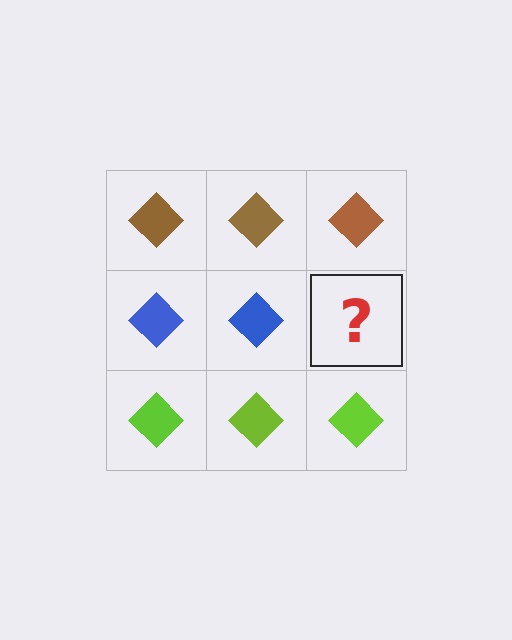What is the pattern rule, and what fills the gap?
The rule is that each row has a consistent color. The gap should be filled with a blue diamond.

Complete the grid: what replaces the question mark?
The question mark should be replaced with a blue diamond.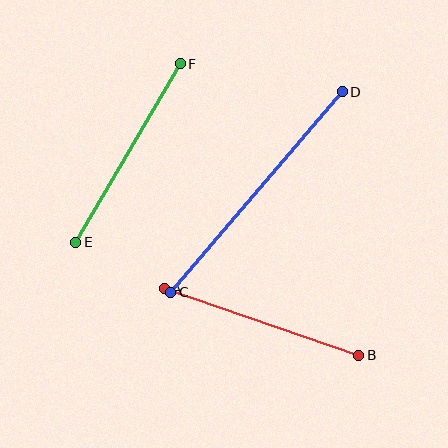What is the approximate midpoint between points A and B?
The midpoint is at approximately (261, 322) pixels.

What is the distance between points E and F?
The distance is approximately 207 pixels.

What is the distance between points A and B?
The distance is approximately 205 pixels.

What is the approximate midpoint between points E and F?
The midpoint is at approximately (128, 153) pixels.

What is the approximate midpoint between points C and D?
The midpoint is at approximately (257, 192) pixels.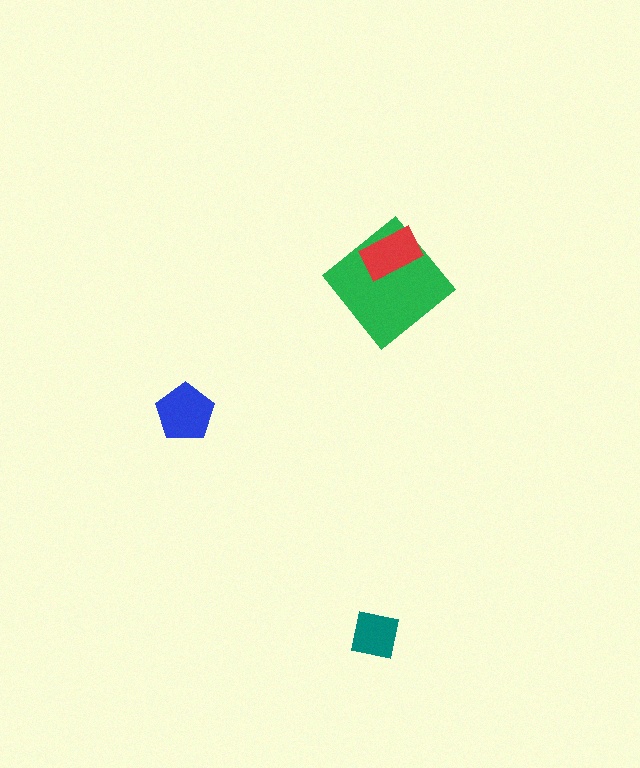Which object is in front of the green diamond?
The red rectangle is in front of the green diamond.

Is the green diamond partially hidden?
Yes, it is partially covered by another shape.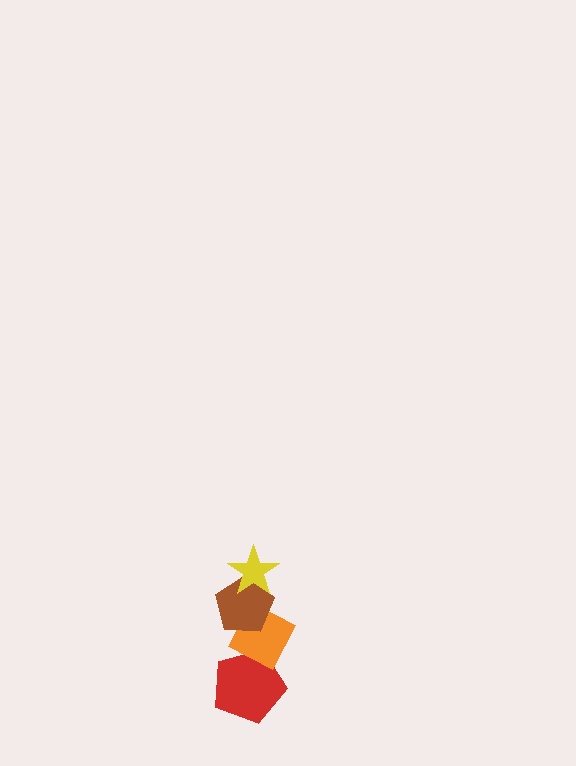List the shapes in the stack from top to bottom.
From top to bottom: the yellow star, the brown pentagon, the orange diamond, the red pentagon.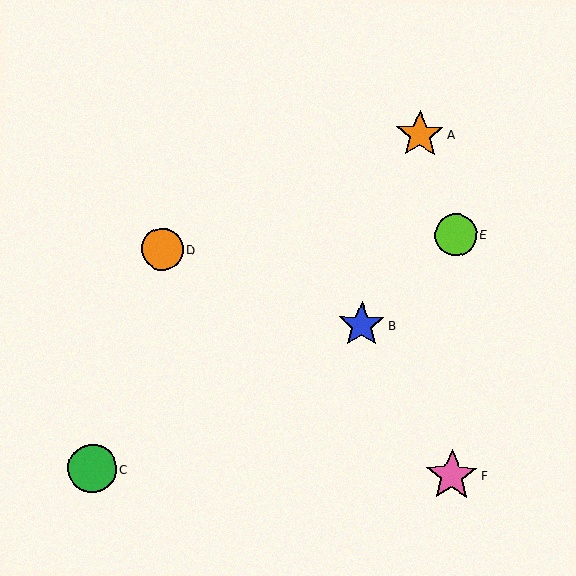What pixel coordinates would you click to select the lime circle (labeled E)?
Click at (456, 235) to select the lime circle E.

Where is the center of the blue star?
The center of the blue star is at (362, 325).